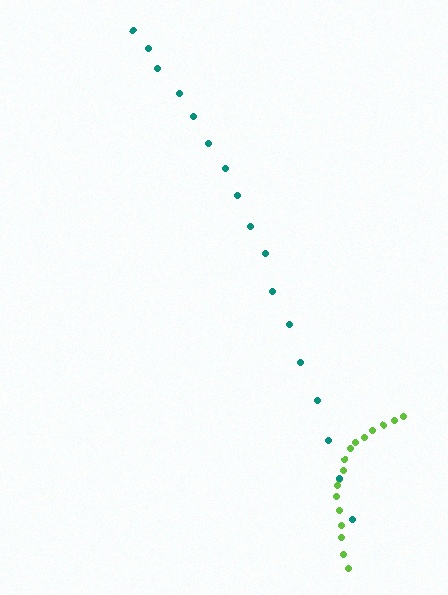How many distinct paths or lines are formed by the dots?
There are 2 distinct paths.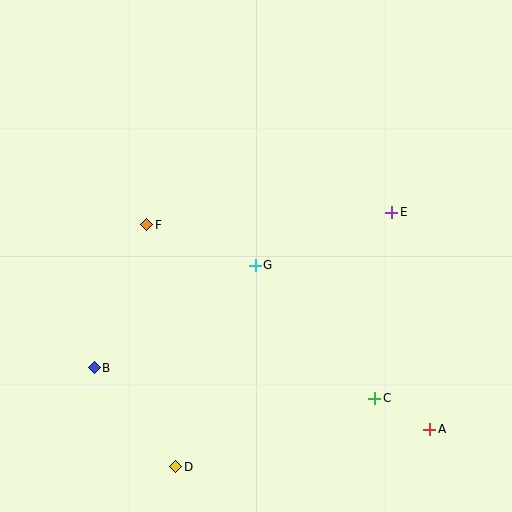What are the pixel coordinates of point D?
Point D is at (176, 467).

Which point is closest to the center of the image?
Point G at (255, 265) is closest to the center.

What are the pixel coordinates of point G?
Point G is at (255, 265).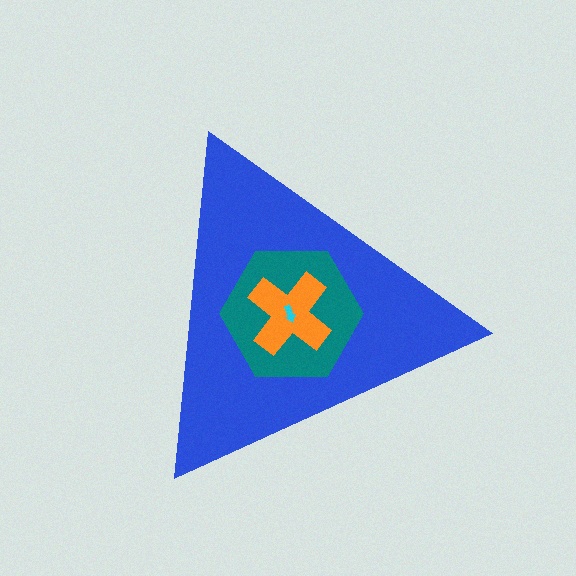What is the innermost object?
The cyan arrow.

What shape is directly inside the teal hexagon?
The orange cross.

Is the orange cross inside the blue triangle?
Yes.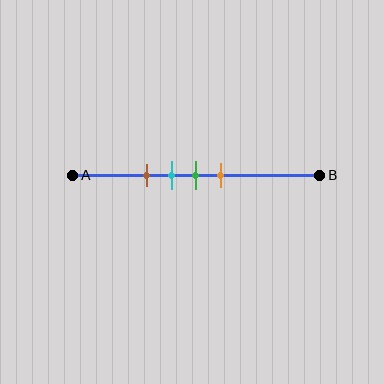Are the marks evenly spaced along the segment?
Yes, the marks are approximately evenly spaced.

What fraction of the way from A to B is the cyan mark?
The cyan mark is approximately 40% (0.4) of the way from A to B.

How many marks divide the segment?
There are 4 marks dividing the segment.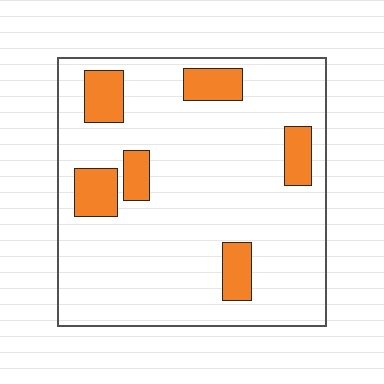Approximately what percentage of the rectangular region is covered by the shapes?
Approximately 15%.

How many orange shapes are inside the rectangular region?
6.